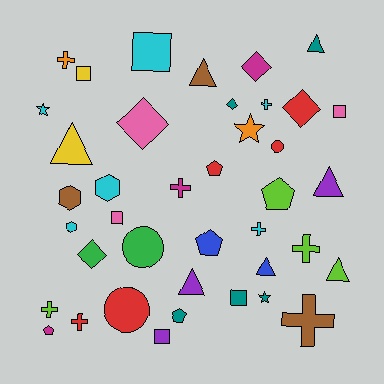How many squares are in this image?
There are 6 squares.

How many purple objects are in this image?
There are 3 purple objects.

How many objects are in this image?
There are 40 objects.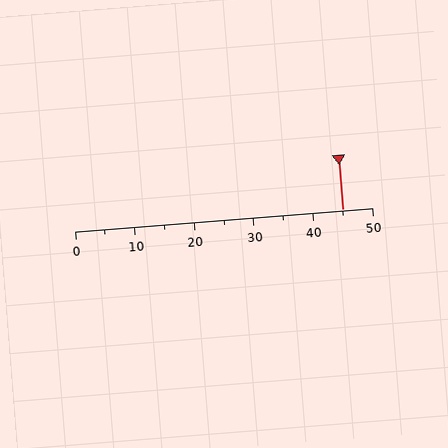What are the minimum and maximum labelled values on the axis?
The axis runs from 0 to 50.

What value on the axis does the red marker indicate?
The marker indicates approximately 45.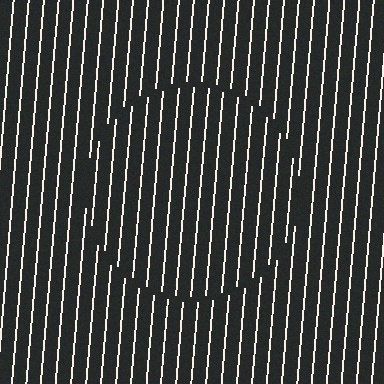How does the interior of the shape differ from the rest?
The interior of the shape contains the same grating, shifted by half a period — the contour is defined by the phase discontinuity where line-ends from the inner and outer gratings abut.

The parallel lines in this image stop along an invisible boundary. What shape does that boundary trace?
An illusory circle. The interior of the shape contains the same grating, shifted by half a period — the contour is defined by the phase discontinuity where line-ends from the inner and outer gratings abut.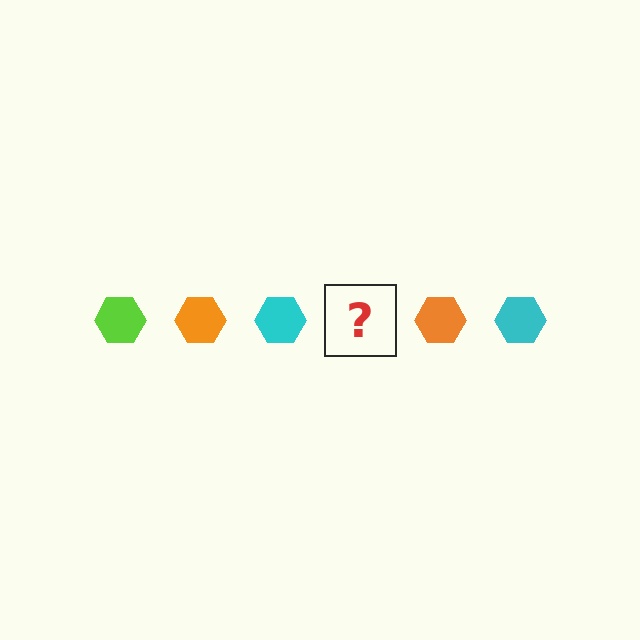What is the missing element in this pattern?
The missing element is a lime hexagon.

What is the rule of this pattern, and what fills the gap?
The rule is that the pattern cycles through lime, orange, cyan hexagons. The gap should be filled with a lime hexagon.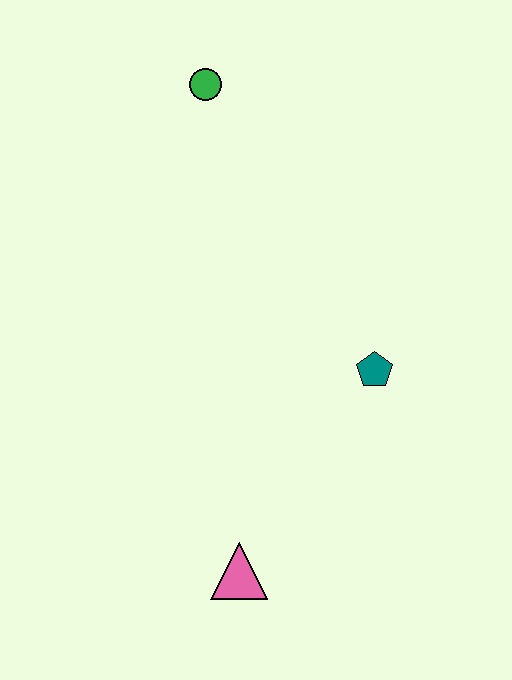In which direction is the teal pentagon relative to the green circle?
The teal pentagon is below the green circle.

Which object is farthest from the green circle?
The pink triangle is farthest from the green circle.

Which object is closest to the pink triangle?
The teal pentagon is closest to the pink triangle.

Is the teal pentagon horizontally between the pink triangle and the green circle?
No